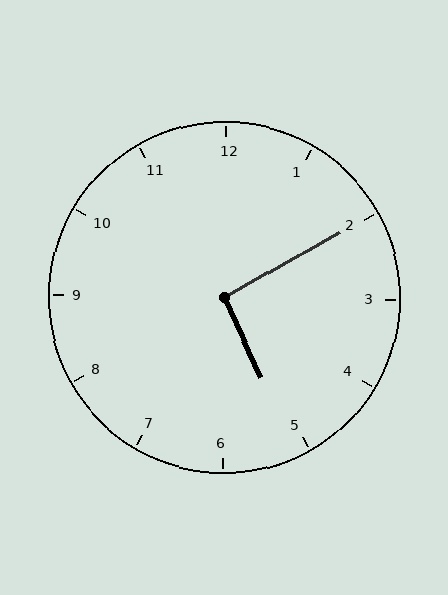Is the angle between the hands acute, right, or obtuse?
It is right.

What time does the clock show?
5:10.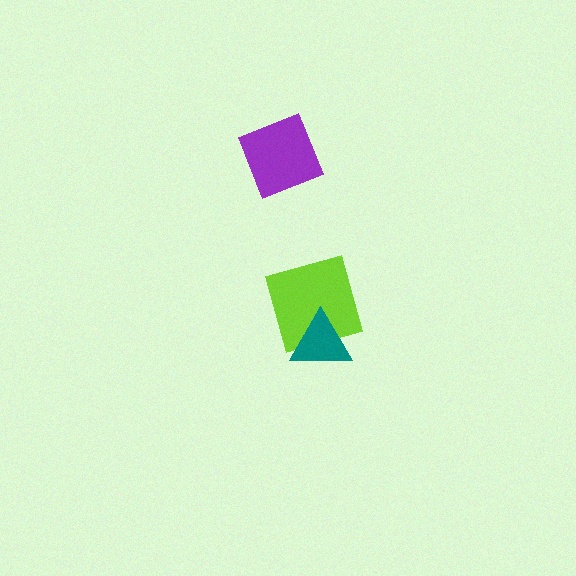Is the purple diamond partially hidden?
No, no other shape covers it.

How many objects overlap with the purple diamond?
0 objects overlap with the purple diamond.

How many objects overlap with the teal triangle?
1 object overlaps with the teal triangle.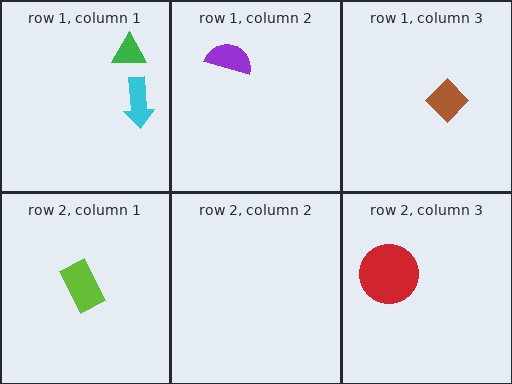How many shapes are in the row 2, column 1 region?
1.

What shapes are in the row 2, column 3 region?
The red circle.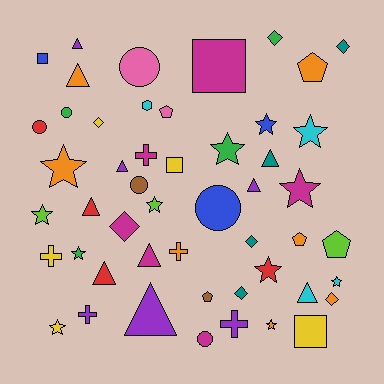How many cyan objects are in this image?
There are 4 cyan objects.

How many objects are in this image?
There are 50 objects.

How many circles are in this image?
There are 6 circles.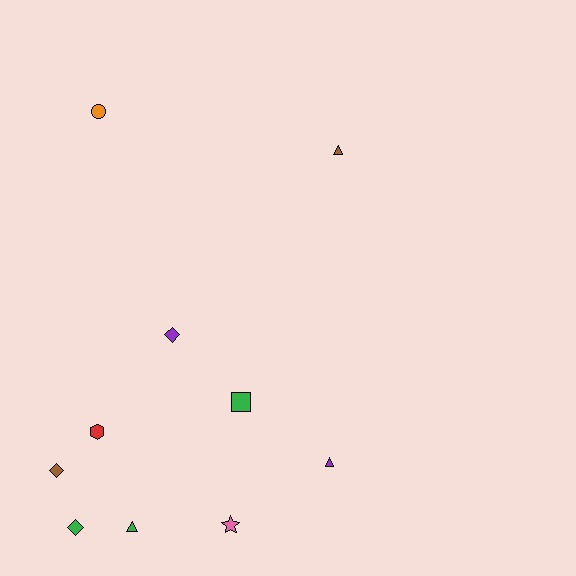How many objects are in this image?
There are 10 objects.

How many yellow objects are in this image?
There are no yellow objects.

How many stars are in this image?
There is 1 star.